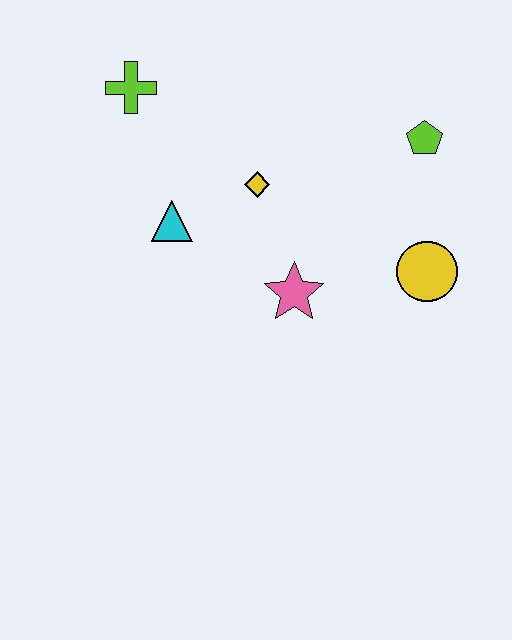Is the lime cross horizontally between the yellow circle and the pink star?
No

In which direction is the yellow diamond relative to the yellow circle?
The yellow diamond is to the left of the yellow circle.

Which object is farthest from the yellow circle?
The lime cross is farthest from the yellow circle.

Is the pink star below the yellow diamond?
Yes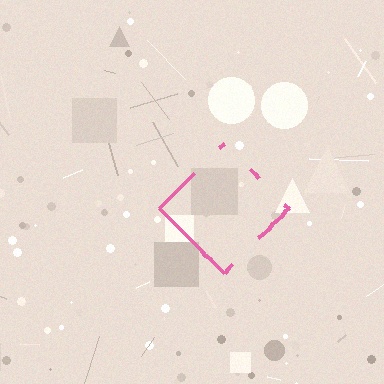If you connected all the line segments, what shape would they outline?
They would outline a diamond.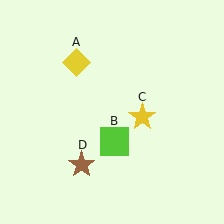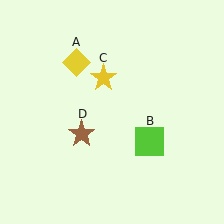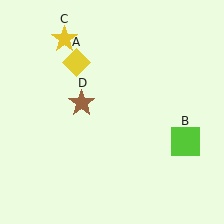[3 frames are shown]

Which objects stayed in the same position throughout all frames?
Yellow diamond (object A) remained stationary.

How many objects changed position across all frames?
3 objects changed position: lime square (object B), yellow star (object C), brown star (object D).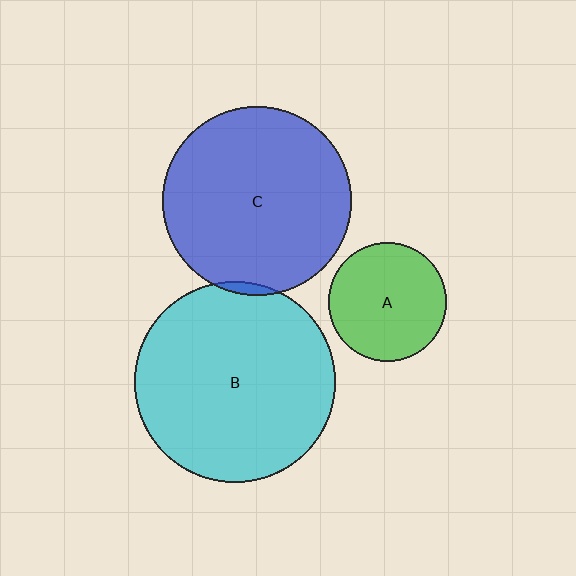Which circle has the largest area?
Circle B (cyan).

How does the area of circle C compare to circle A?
Approximately 2.6 times.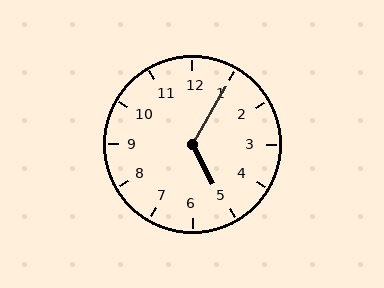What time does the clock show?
5:05.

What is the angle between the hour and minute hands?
Approximately 122 degrees.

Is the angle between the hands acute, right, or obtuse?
It is obtuse.